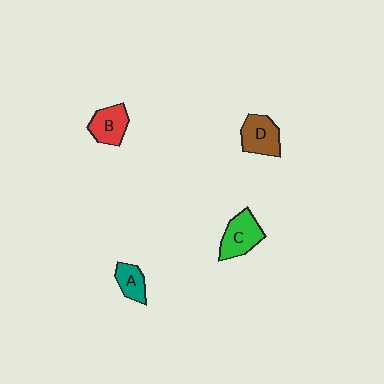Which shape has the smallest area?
Shape A (teal).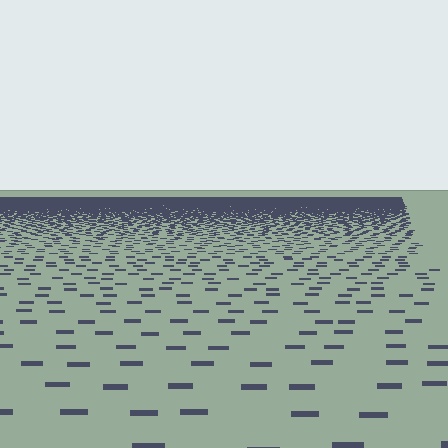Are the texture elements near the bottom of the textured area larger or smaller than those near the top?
Larger. Near the bottom, elements are closer to the viewer and appear at a bigger on-screen size.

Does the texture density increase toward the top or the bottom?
Density increases toward the top.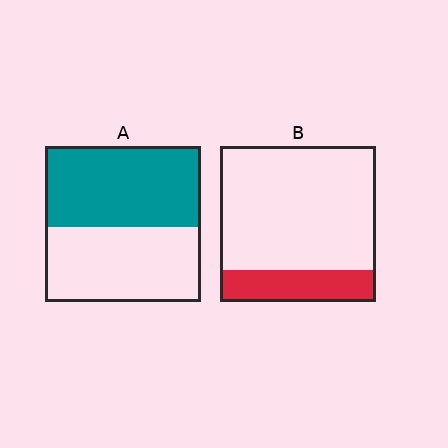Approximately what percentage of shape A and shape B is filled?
A is approximately 50% and B is approximately 20%.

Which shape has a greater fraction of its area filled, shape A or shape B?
Shape A.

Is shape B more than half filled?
No.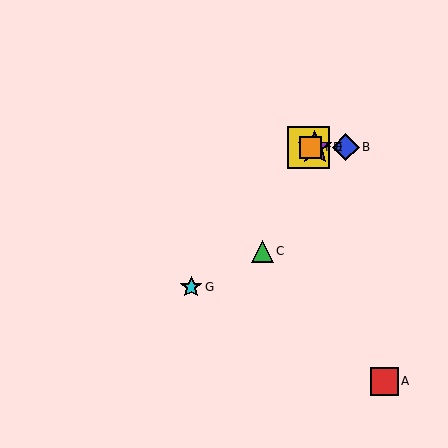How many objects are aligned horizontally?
4 objects (B, D, E, F) are aligned horizontally.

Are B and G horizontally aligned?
No, B is at y≈147 and G is at y≈287.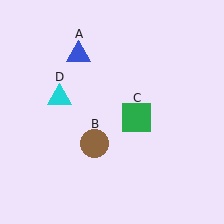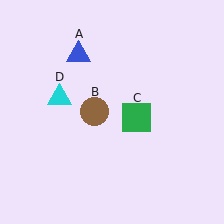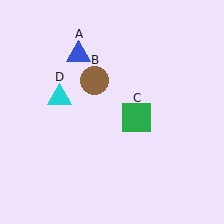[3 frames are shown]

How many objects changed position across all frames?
1 object changed position: brown circle (object B).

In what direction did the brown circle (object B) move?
The brown circle (object B) moved up.